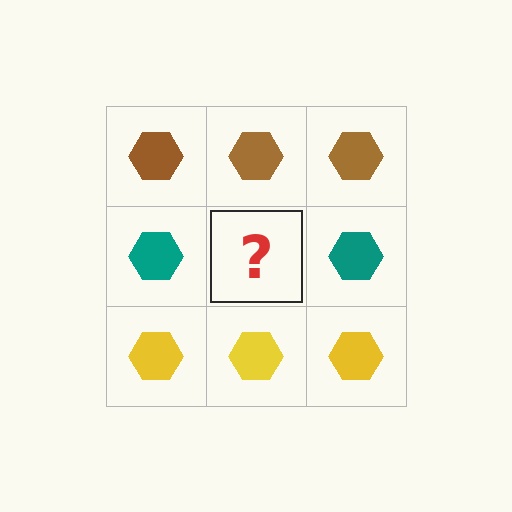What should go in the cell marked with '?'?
The missing cell should contain a teal hexagon.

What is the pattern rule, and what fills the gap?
The rule is that each row has a consistent color. The gap should be filled with a teal hexagon.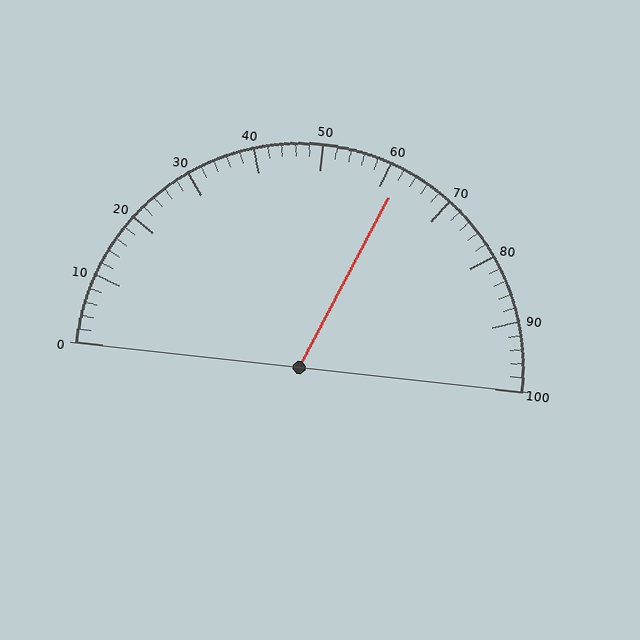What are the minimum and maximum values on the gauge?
The gauge ranges from 0 to 100.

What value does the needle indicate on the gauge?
The needle indicates approximately 62.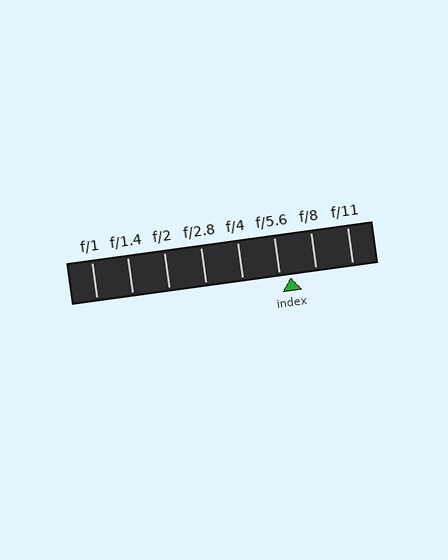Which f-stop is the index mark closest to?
The index mark is closest to f/5.6.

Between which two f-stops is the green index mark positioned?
The index mark is between f/5.6 and f/8.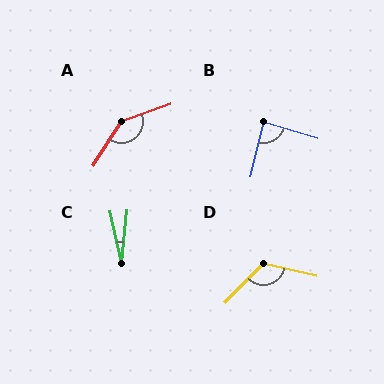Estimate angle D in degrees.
Approximately 122 degrees.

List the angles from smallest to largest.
C (18°), B (87°), D (122°), A (141°).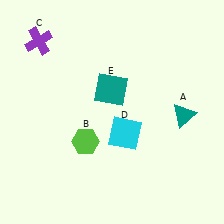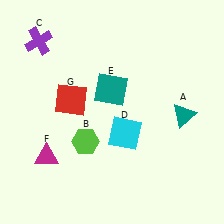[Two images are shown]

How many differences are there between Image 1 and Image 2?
There are 2 differences between the two images.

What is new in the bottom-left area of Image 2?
A magenta triangle (F) was added in the bottom-left area of Image 2.